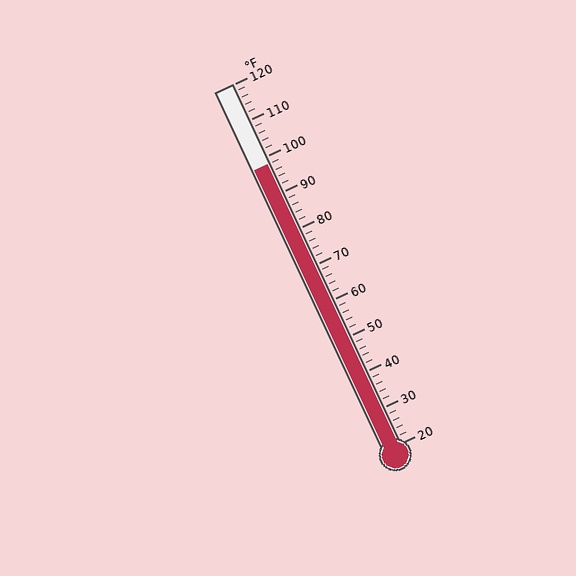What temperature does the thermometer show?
The thermometer shows approximately 98°F.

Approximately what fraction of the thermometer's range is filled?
The thermometer is filled to approximately 80% of its range.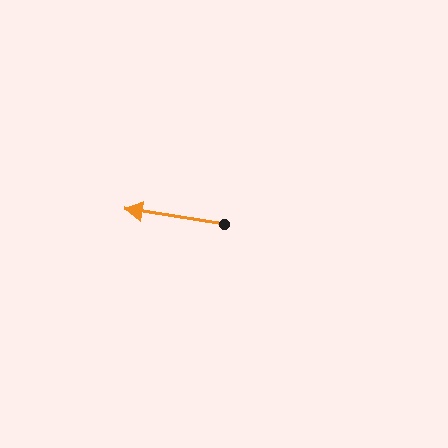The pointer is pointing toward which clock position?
Roughly 9 o'clock.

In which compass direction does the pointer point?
West.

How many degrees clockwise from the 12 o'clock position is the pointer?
Approximately 279 degrees.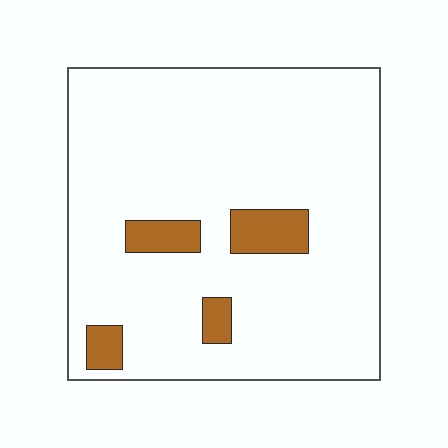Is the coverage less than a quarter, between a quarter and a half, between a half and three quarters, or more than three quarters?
Less than a quarter.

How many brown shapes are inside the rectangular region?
4.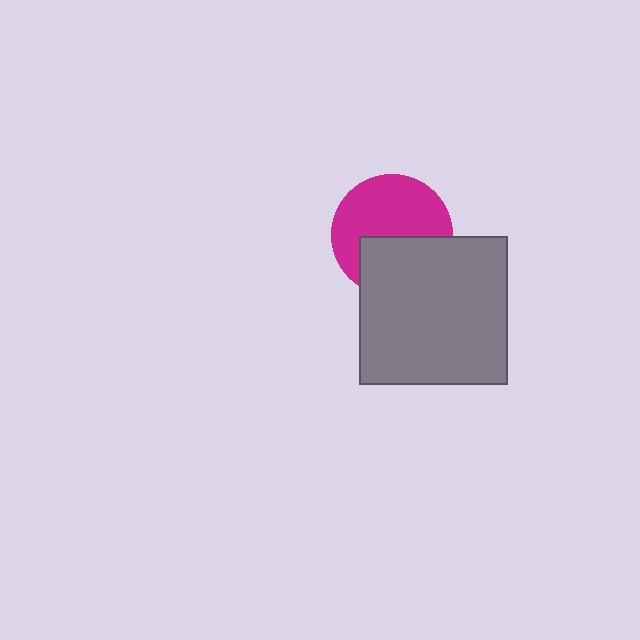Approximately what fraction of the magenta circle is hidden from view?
Roughly 41% of the magenta circle is hidden behind the gray square.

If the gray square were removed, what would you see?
You would see the complete magenta circle.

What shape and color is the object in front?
The object in front is a gray square.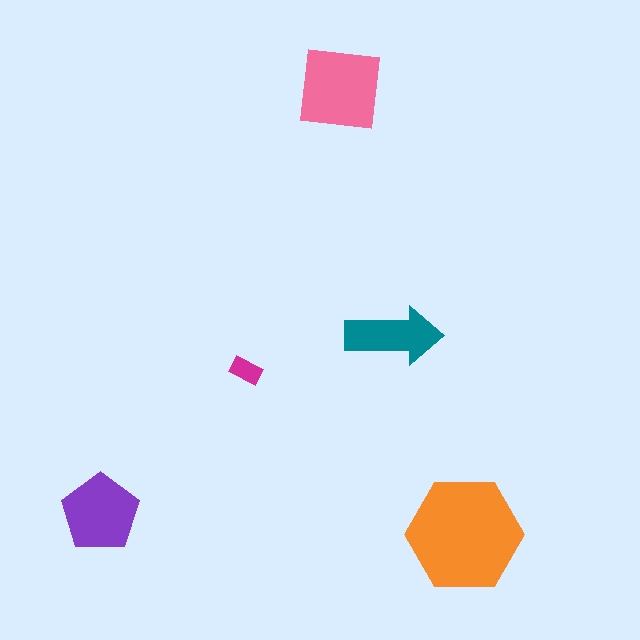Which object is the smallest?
The magenta rectangle.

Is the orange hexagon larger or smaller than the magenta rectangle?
Larger.